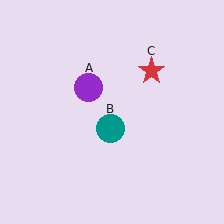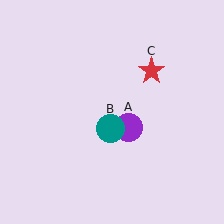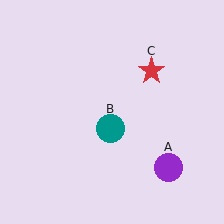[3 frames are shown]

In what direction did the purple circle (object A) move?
The purple circle (object A) moved down and to the right.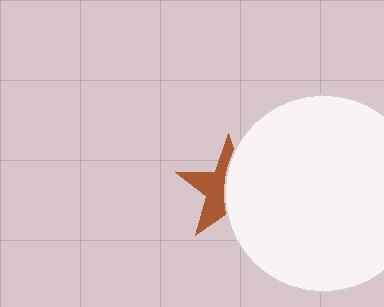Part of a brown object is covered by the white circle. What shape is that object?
It is a star.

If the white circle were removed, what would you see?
You would see the complete brown star.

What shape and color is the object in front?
The object in front is a white circle.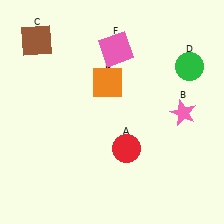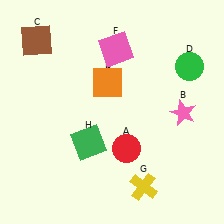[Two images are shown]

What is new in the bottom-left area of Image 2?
A green square (H) was added in the bottom-left area of Image 2.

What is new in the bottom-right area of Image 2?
A yellow cross (G) was added in the bottom-right area of Image 2.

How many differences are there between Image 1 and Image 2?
There are 2 differences between the two images.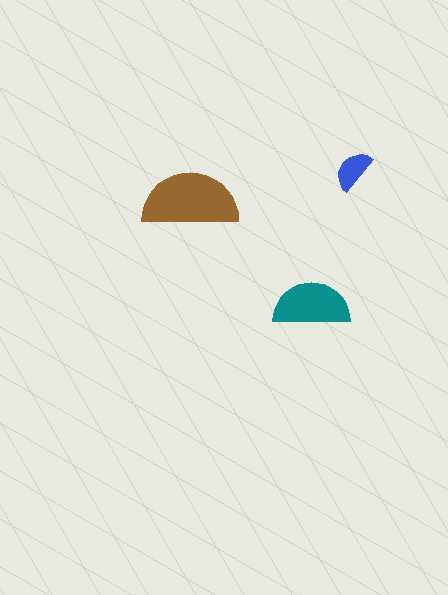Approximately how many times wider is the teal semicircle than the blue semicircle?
About 2 times wider.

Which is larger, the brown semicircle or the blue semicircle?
The brown one.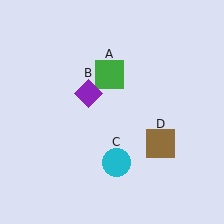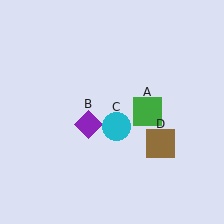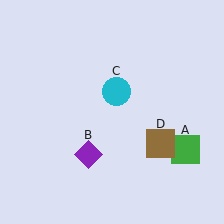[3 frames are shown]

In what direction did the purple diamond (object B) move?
The purple diamond (object B) moved down.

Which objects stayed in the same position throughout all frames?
Brown square (object D) remained stationary.